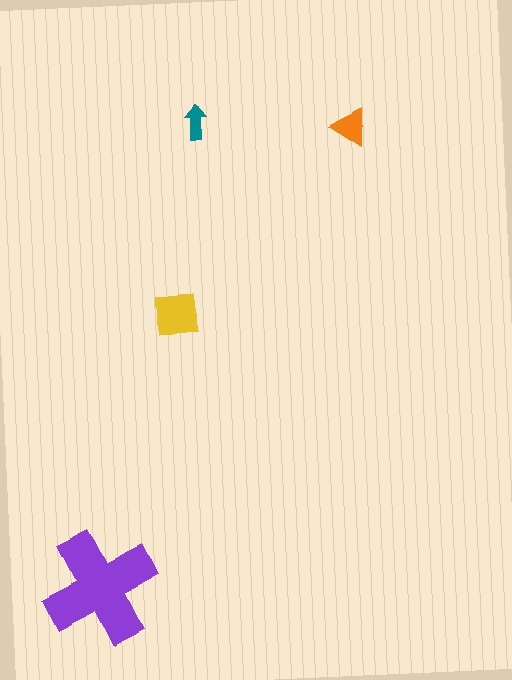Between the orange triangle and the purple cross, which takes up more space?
The purple cross.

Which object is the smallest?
The teal arrow.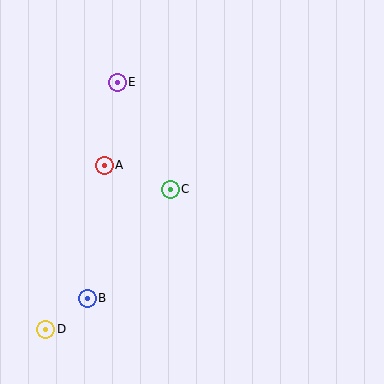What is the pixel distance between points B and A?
The distance between B and A is 134 pixels.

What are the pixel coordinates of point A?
Point A is at (104, 165).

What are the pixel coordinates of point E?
Point E is at (117, 82).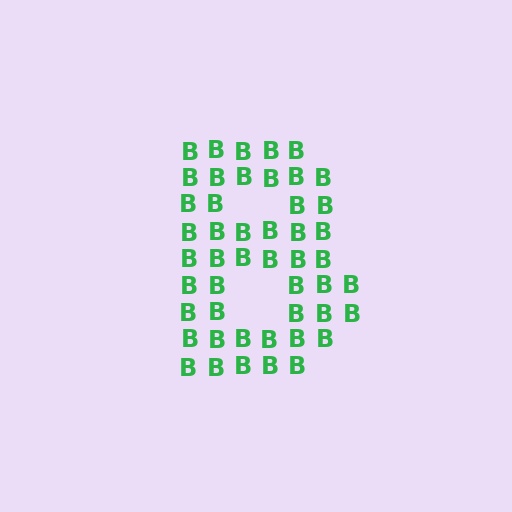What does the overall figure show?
The overall figure shows the letter B.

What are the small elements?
The small elements are letter B's.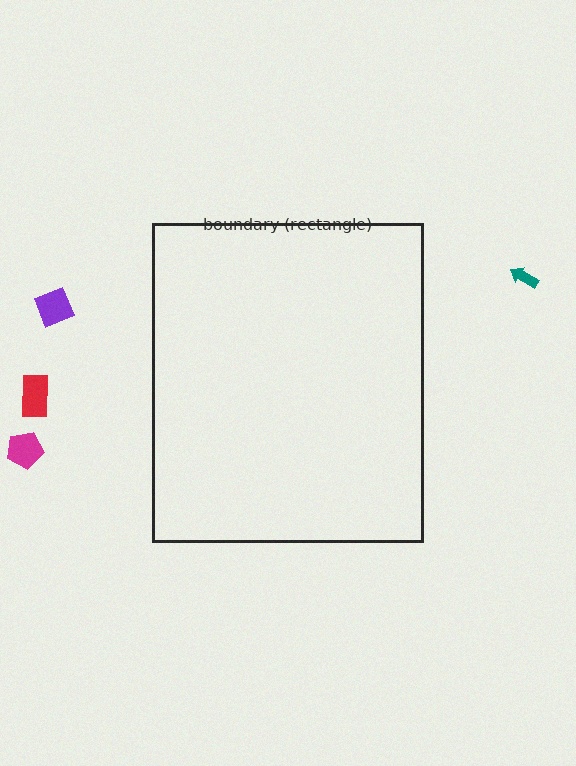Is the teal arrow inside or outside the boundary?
Outside.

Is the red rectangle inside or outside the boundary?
Outside.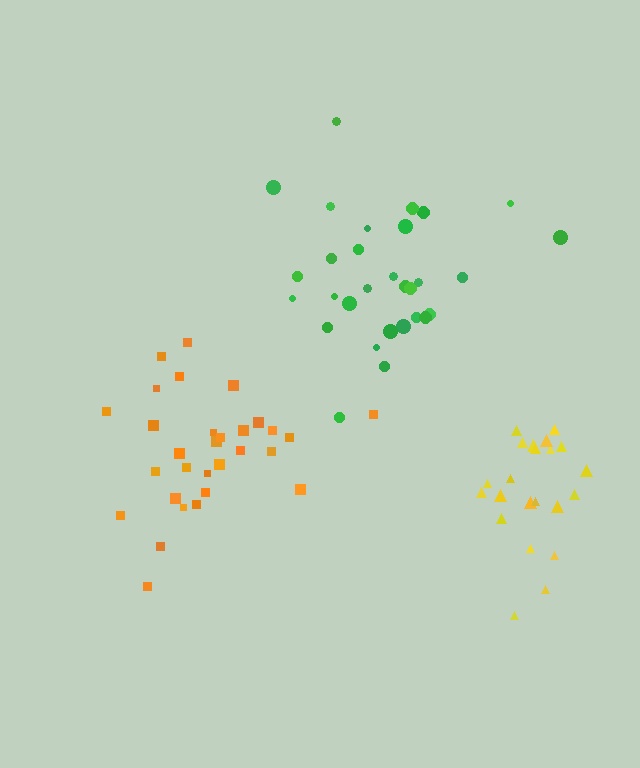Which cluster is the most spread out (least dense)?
Green.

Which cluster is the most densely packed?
Yellow.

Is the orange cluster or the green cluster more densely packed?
Orange.